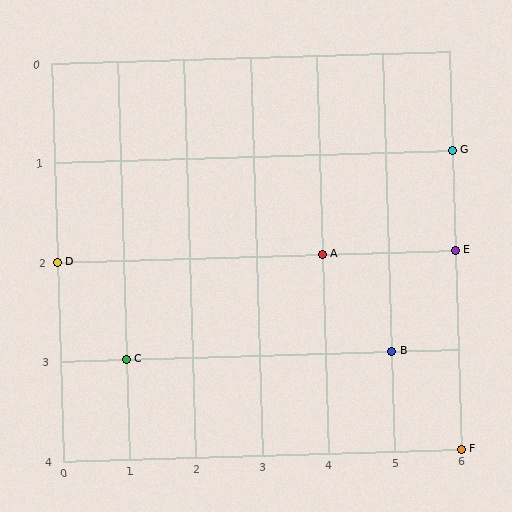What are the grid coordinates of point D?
Point D is at grid coordinates (0, 2).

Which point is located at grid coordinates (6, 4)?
Point F is at (6, 4).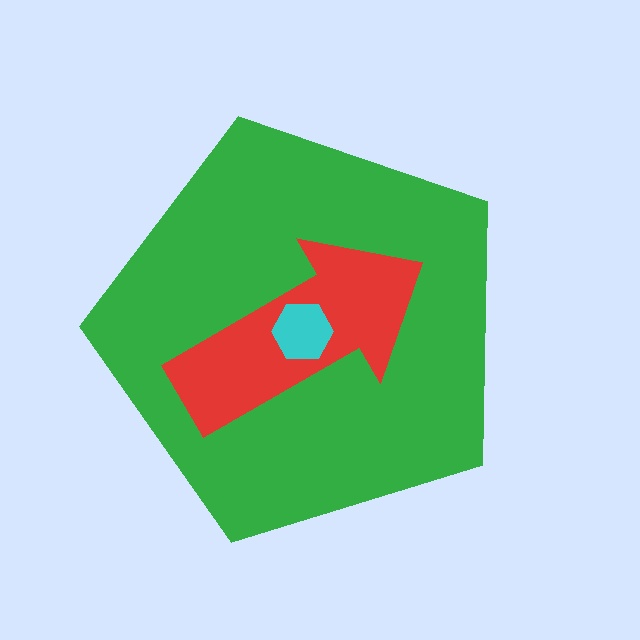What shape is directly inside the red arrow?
The cyan hexagon.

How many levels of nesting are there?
3.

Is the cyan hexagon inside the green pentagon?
Yes.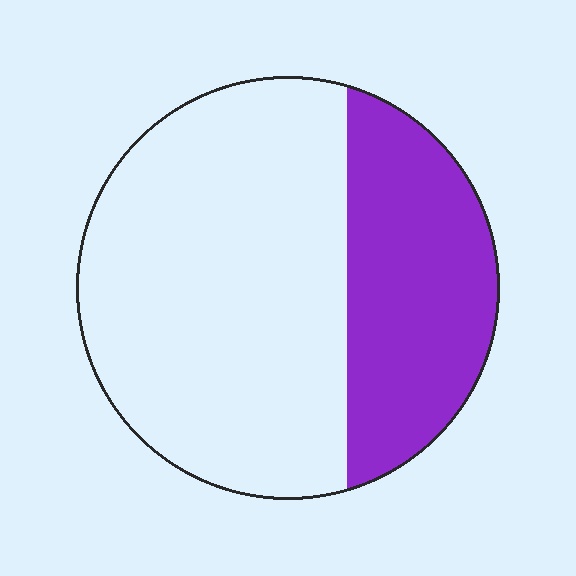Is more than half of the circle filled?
No.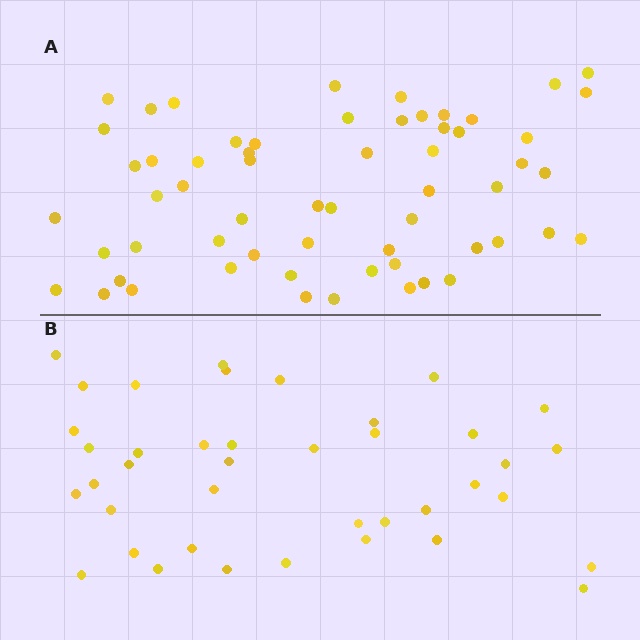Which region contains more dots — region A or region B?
Region A (the top region) has more dots.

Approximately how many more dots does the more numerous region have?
Region A has approximately 20 more dots than region B.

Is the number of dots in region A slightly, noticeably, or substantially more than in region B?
Region A has substantially more. The ratio is roughly 1.5 to 1.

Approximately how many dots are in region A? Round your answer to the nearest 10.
About 60 dots.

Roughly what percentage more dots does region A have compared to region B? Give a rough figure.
About 50% more.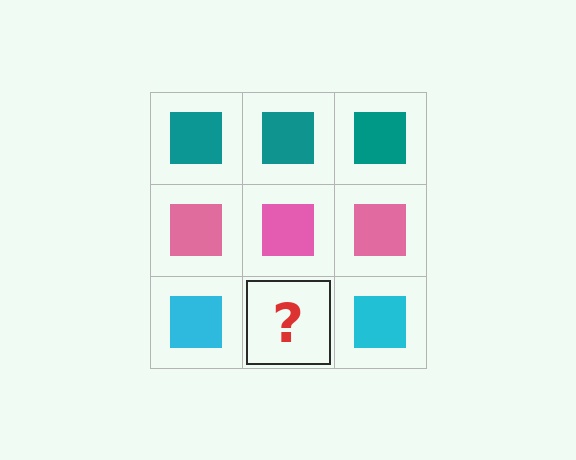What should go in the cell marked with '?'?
The missing cell should contain a cyan square.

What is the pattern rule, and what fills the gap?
The rule is that each row has a consistent color. The gap should be filled with a cyan square.